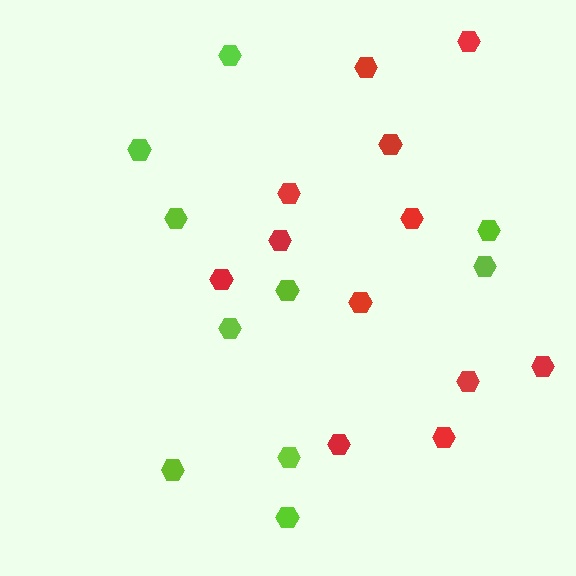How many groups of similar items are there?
There are 2 groups: one group of lime hexagons (10) and one group of red hexagons (12).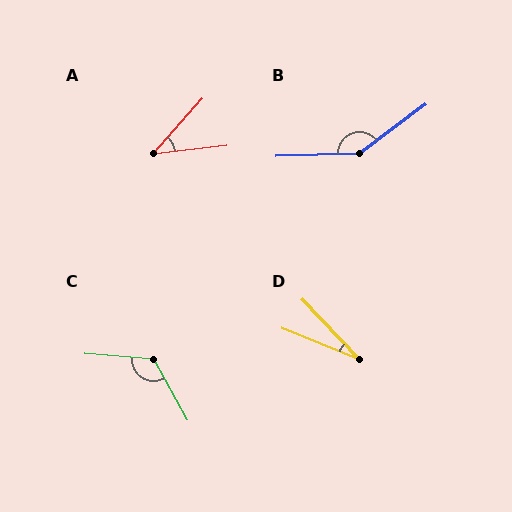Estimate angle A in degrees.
Approximately 42 degrees.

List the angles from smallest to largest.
D (24°), A (42°), C (124°), B (145°).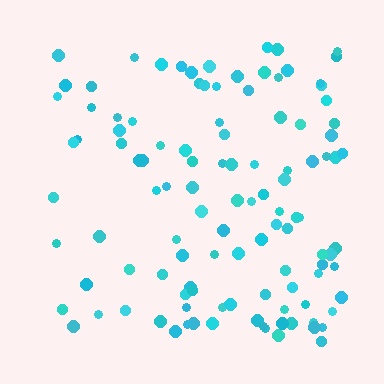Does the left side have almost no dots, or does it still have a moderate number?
Still a moderate number, just noticeably fewer than the right.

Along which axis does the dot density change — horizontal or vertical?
Horizontal.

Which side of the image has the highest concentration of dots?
The right.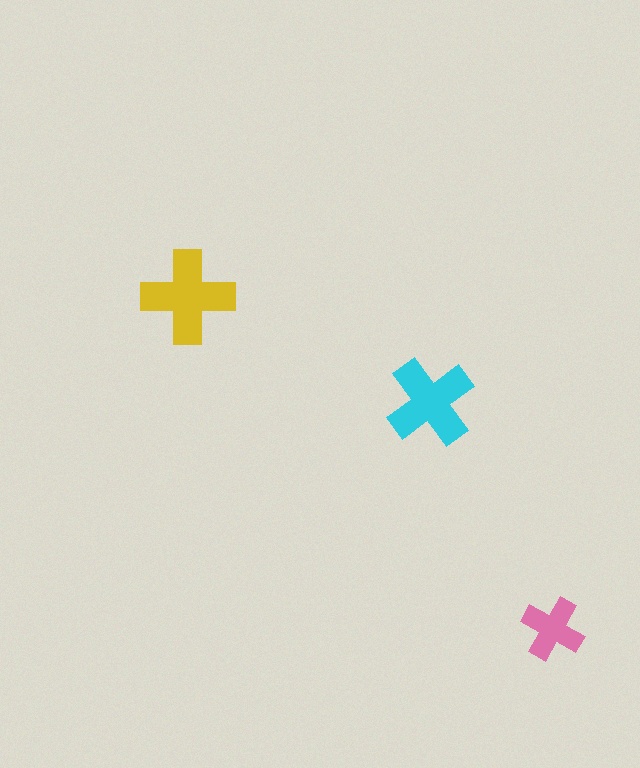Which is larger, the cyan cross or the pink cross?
The cyan one.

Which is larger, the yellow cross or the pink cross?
The yellow one.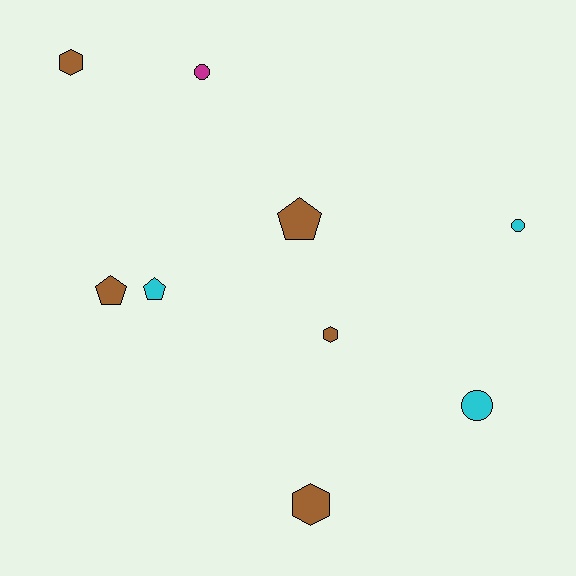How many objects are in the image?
There are 9 objects.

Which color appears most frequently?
Brown, with 5 objects.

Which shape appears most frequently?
Pentagon, with 3 objects.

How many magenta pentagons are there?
There are no magenta pentagons.